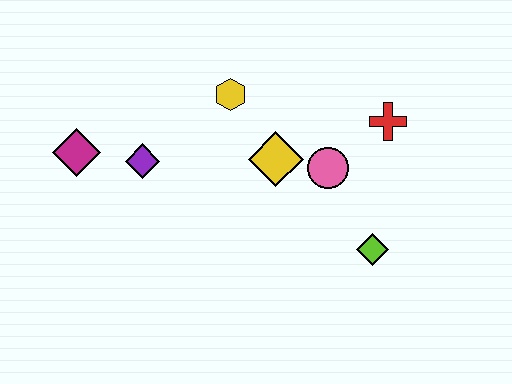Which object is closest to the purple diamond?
The magenta diamond is closest to the purple diamond.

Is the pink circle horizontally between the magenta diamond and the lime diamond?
Yes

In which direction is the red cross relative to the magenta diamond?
The red cross is to the right of the magenta diamond.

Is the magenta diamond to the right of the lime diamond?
No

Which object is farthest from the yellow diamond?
The magenta diamond is farthest from the yellow diamond.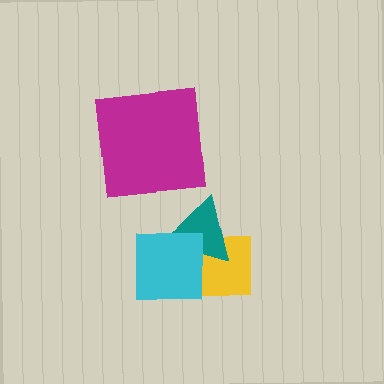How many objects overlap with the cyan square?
2 objects overlap with the cyan square.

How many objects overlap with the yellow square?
2 objects overlap with the yellow square.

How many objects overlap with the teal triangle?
2 objects overlap with the teal triangle.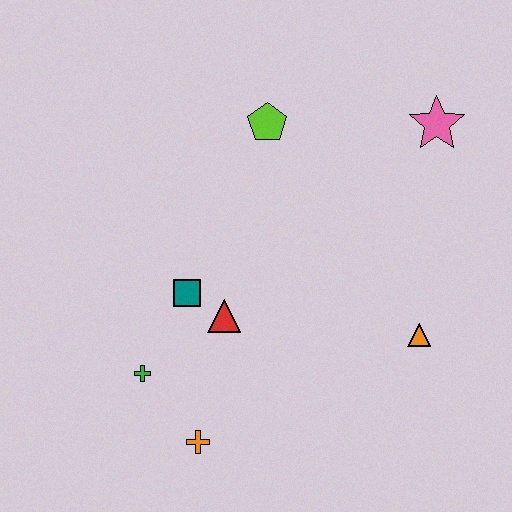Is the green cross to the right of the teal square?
No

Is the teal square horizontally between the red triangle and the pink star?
No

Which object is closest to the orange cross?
The green cross is closest to the orange cross.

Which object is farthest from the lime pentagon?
The orange cross is farthest from the lime pentagon.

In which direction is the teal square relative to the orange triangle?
The teal square is to the left of the orange triangle.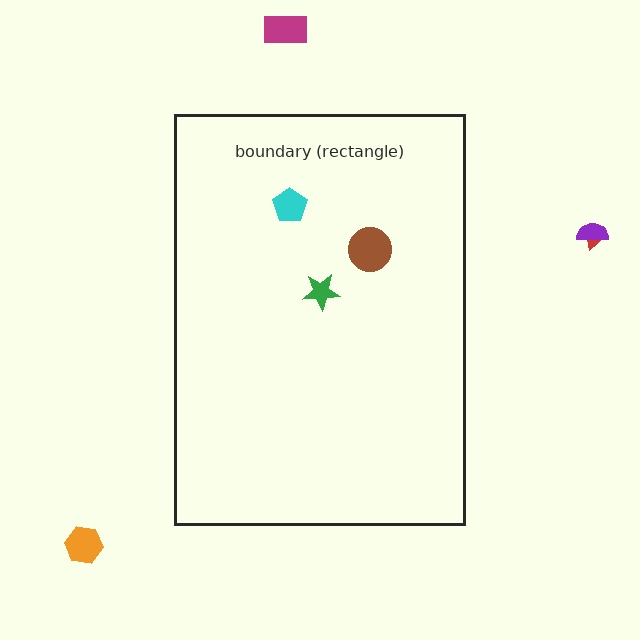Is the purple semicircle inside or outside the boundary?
Outside.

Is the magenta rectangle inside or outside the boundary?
Outside.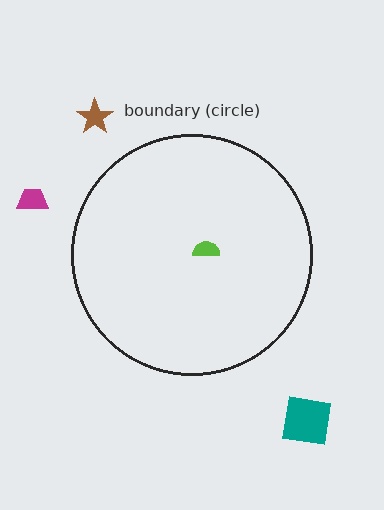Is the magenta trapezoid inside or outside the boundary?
Outside.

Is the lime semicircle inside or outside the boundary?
Inside.